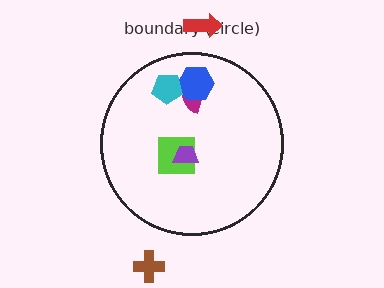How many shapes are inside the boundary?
5 inside, 2 outside.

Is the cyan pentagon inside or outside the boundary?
Inside.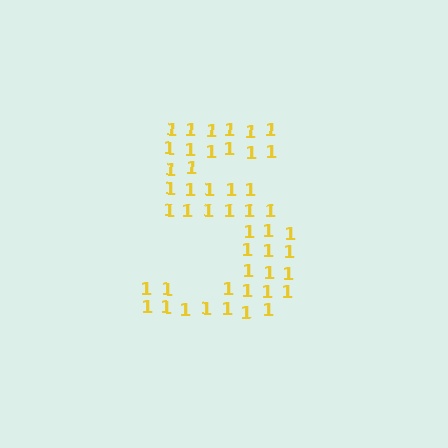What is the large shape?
The large shape is the digit 5.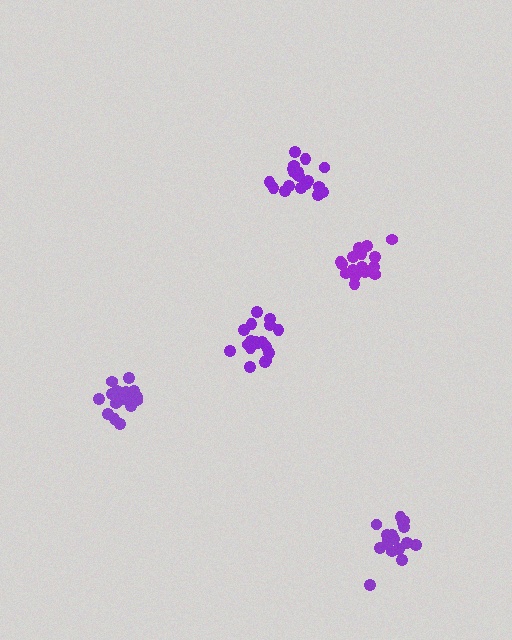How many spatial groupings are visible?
There are 5 spatial groupings.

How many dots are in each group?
Group 1: 18 dots, Group 2: 16 dots, Group 3: 18 dots, Group 4: 18 dots, Group 5: 19 dots (89 total).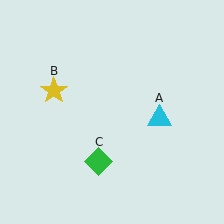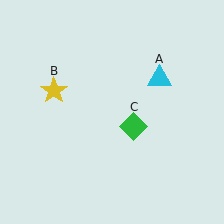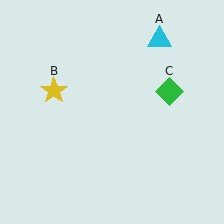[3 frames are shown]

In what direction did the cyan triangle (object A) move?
The cyan triangle (object A) moved up.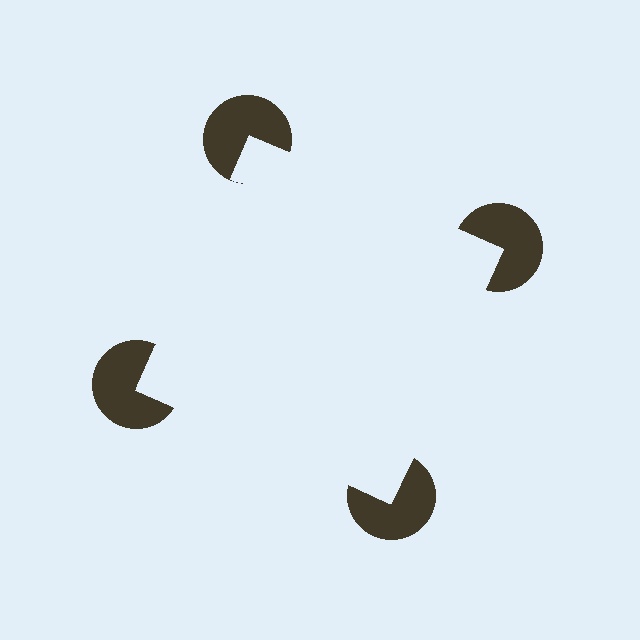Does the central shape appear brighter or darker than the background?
It typically appears slightly brighter than the background, even though no actual brightness change is drawn.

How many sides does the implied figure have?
4 sides.